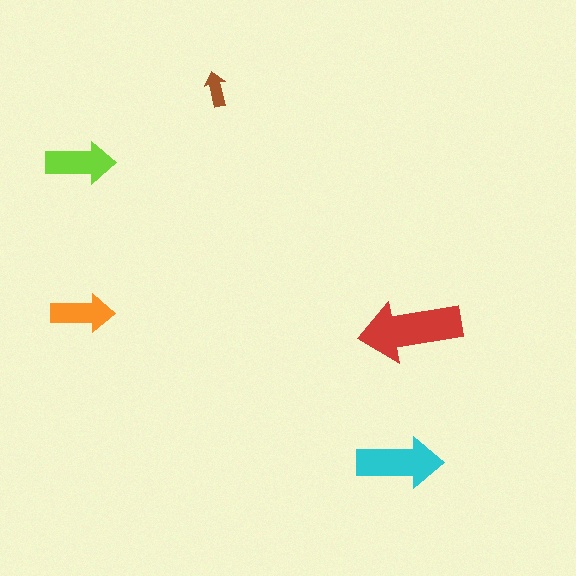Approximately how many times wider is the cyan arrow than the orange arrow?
About 1.5 times wider.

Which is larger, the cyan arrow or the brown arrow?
The cyan one.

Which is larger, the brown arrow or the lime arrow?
The lime one.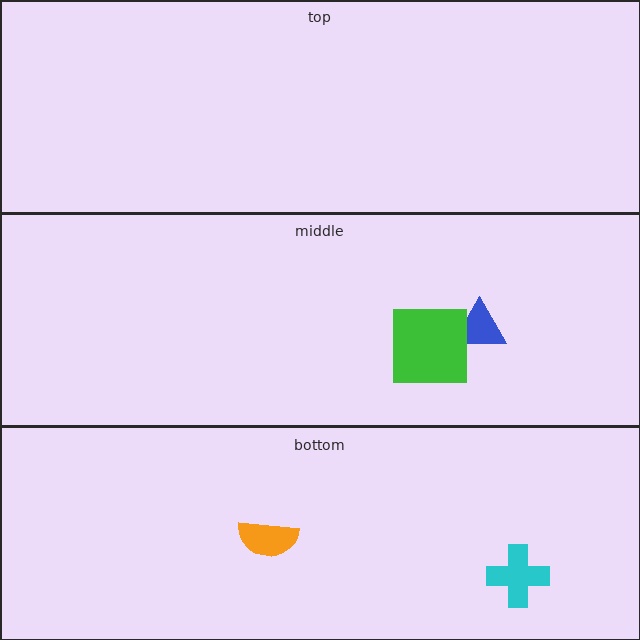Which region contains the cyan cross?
The bottom region.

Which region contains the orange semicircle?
The bottom region.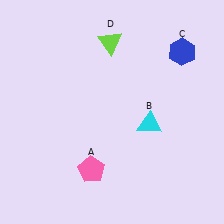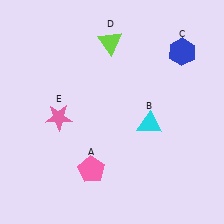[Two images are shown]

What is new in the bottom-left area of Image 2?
A pink star (E) was added in the bottom-left area of Image 2.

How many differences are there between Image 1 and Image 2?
There is 1 difference between the two images.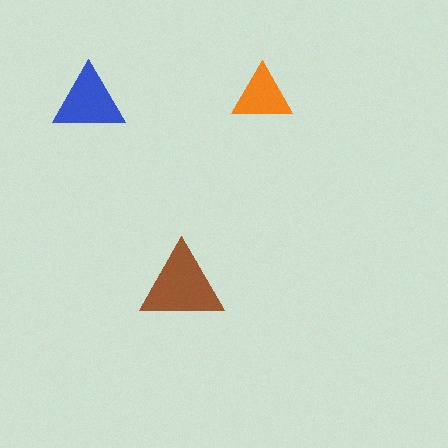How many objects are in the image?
There are 3 objects in the image.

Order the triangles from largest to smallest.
the brown one, the blue one, the orange one.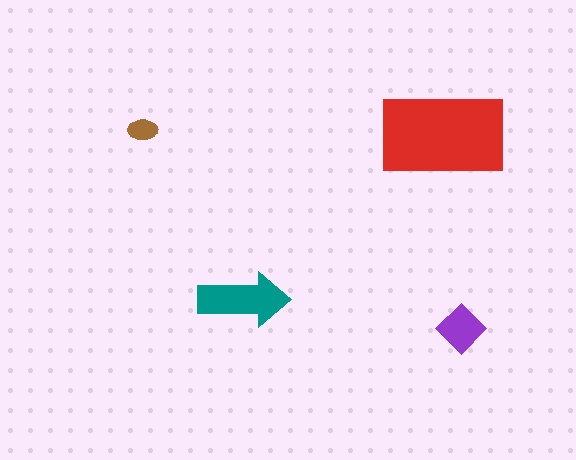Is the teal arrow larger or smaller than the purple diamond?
Larger.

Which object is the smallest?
The brown ellipse.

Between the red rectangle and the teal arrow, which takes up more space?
The red rectangle.